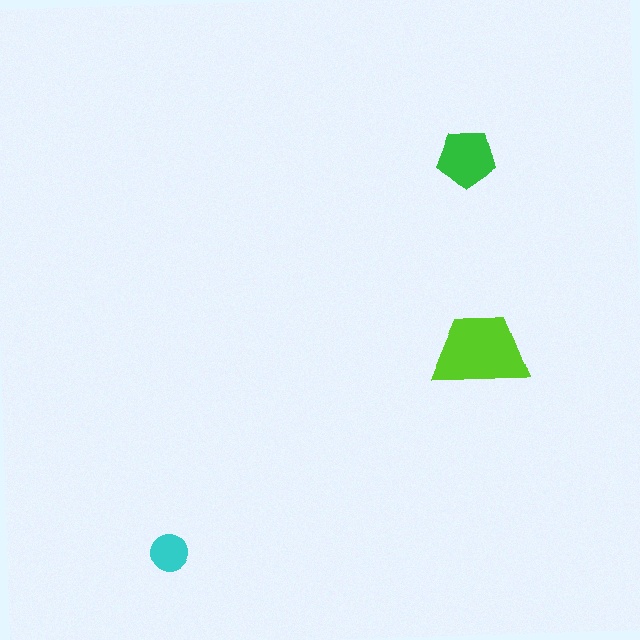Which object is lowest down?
The cyan circle is bottommost.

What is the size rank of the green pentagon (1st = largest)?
2nd.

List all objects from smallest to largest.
The cyan circle, the green pentagon, the lime trapezoid.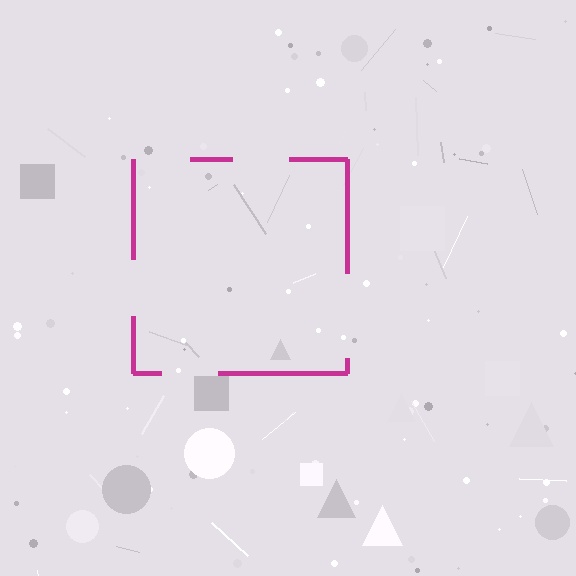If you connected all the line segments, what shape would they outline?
They would outline a square.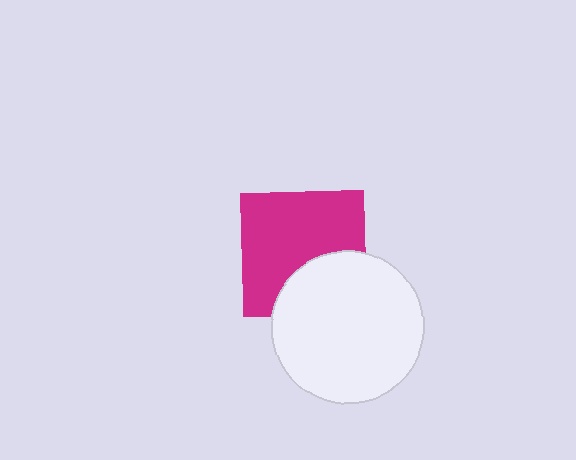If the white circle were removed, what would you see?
You would see the complete magenta square.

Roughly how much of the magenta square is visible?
Most of it is visible (roughly 68%).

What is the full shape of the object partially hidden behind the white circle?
The partially hidden object is a magenta square.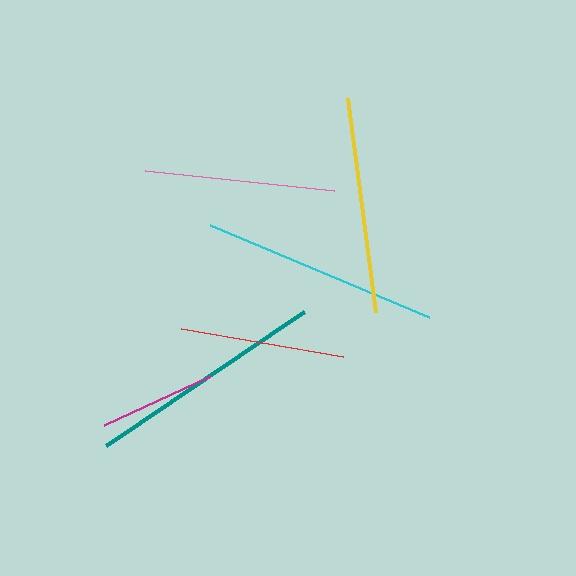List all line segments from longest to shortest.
From longest to shortest: teal, cyan, yellow, pink, red, magenta.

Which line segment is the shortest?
The magenta line is the shortest at approximately 117 pixels.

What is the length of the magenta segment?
The magenta segment is approximately 117 pixels long.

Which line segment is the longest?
The teal line is the longest at approximately 238 pixels.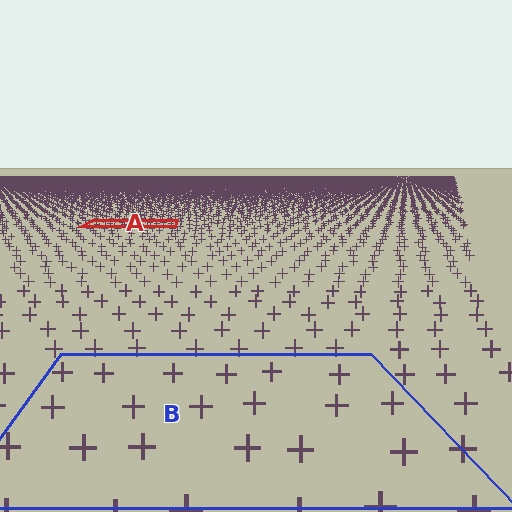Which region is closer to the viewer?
Region B is closer. The texture elements there are larger and more spread out.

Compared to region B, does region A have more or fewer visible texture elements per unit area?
Region A has more texture elements per unit area — they are packed more densely because it is farther away.